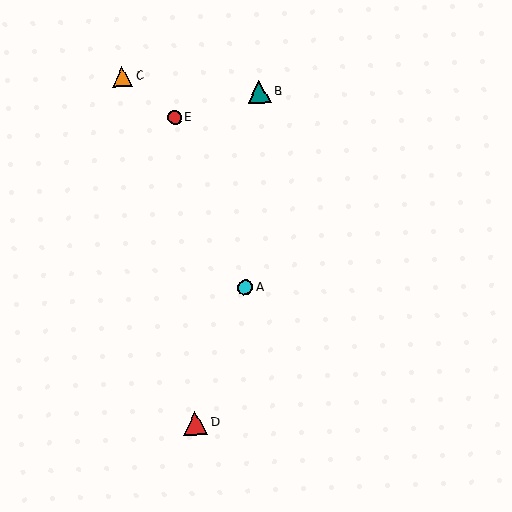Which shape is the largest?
The red triangle (labeled D) is the largest.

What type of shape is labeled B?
Shape B is a teal triangle.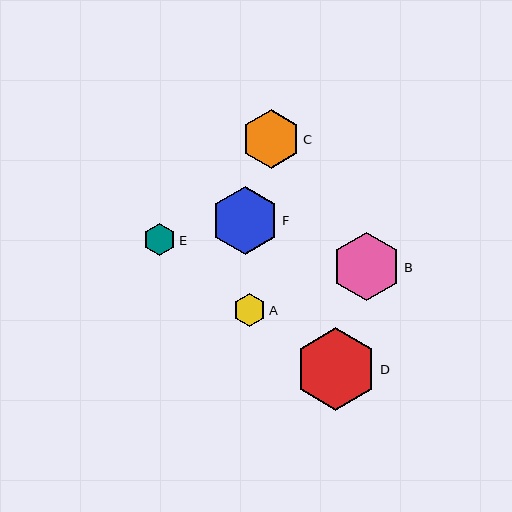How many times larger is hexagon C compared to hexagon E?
Hexagon C is approximately 1.8 times the size of hexagon E.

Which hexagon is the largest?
Hexagon D is the largest with a size of approximately 83 pixels.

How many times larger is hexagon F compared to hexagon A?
Hexagon F is approximately 2.1 times the size of hexagon A.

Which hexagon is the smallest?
Hexagon E is the smallest with a size of approximately 32 pixels.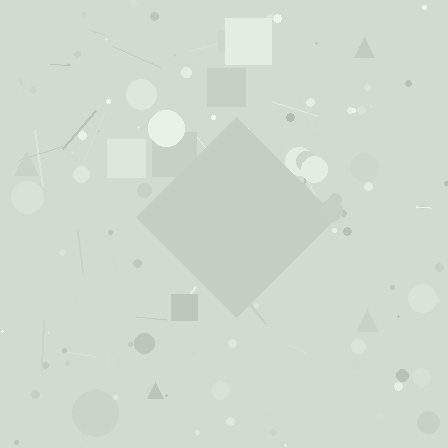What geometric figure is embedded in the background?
A diamond is embedded in the background.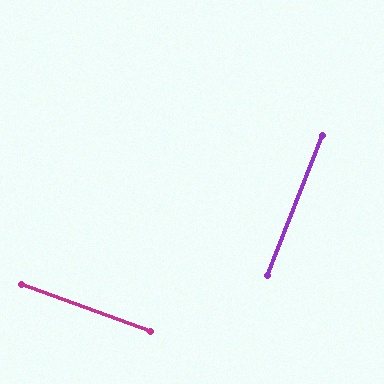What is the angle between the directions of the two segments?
Approximately 88 degrees.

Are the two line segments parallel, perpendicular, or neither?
Perpendicular — they meet at approximately 88°.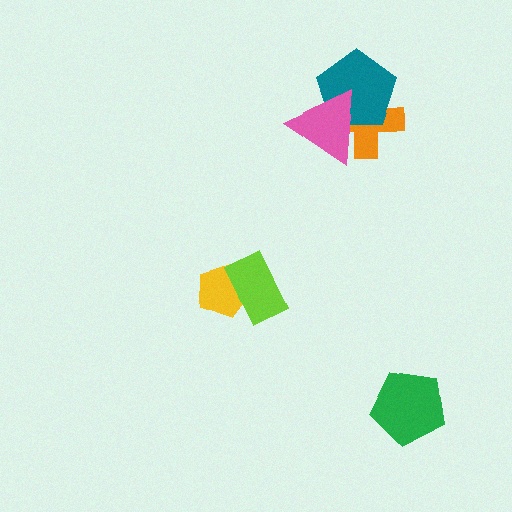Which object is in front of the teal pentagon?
The pink triangle is in front of the teal pentagon.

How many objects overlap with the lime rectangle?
1 object overlaps with the lime rectangle.